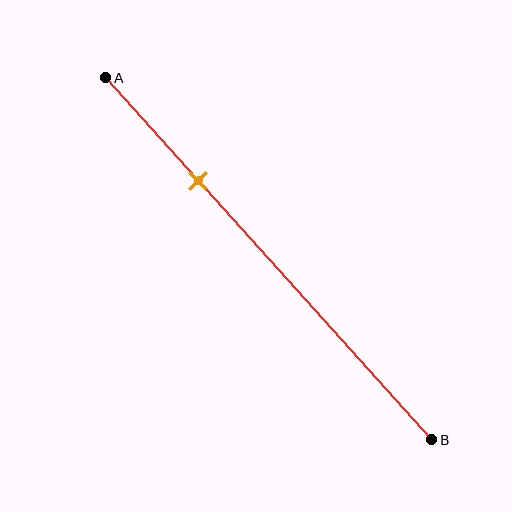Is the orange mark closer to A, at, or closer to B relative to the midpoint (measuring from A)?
The orange mark is closer to point A than the midpoint of segment AB.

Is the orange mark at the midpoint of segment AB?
No, the mark is at about 30% from A, not at the 50% midpoint.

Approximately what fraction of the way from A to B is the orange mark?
The orange mark is approximately 30% of the way from A to B.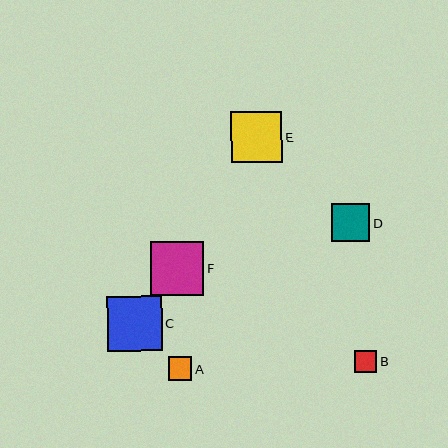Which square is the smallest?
Square B is the smallest with a size of approximately 22 pixels.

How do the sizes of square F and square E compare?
Square F and square E are approximately the same size.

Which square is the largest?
Square C is the largest with a size of approximately 55 pixels.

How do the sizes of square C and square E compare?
Square C and square E are approximately the same size.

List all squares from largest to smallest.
From largest to smallest: C, F, E, D, A, B.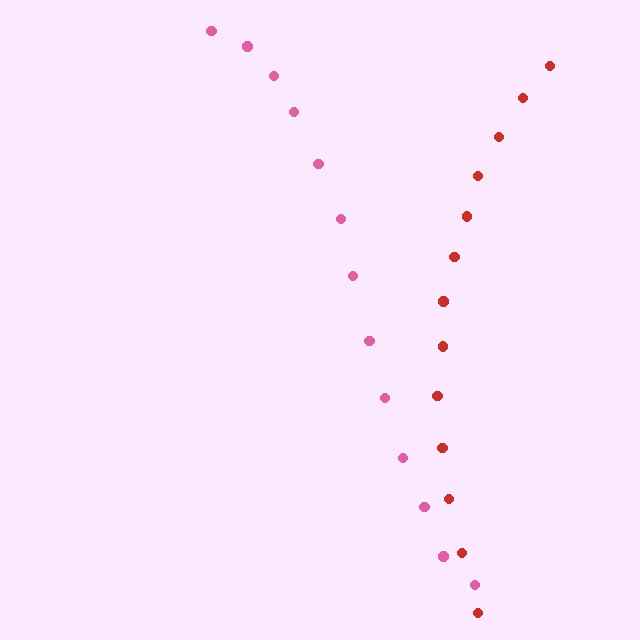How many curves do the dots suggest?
There are 2 distinct paths.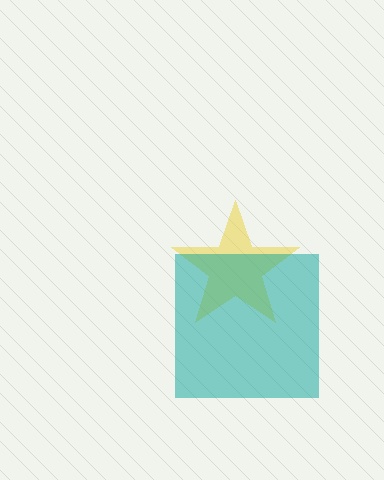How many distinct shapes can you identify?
There are 2 distinct shapes: a yellow star, a teal square.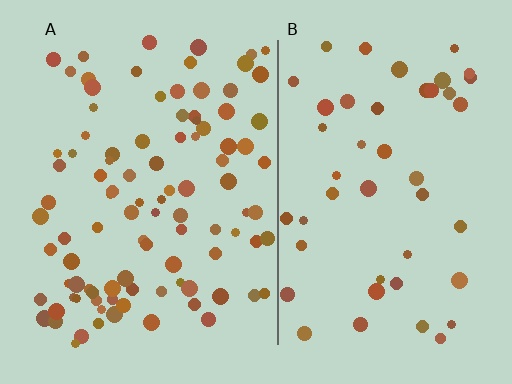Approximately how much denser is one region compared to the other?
Approximately 2.1× — region A over region B.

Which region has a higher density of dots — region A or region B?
A (the left).